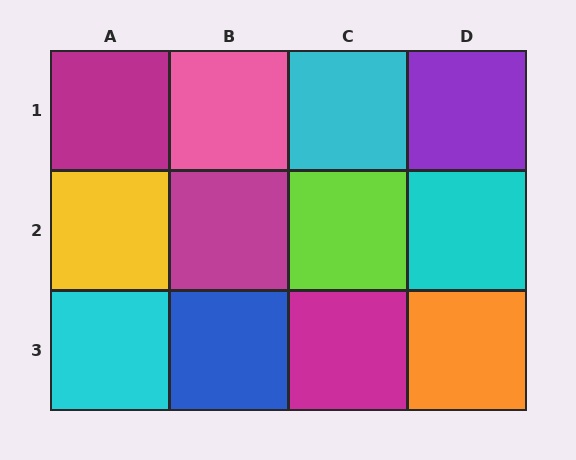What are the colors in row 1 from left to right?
Magenta, pink, cyan, purple.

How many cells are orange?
1 cell is orange.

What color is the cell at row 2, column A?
Yellow.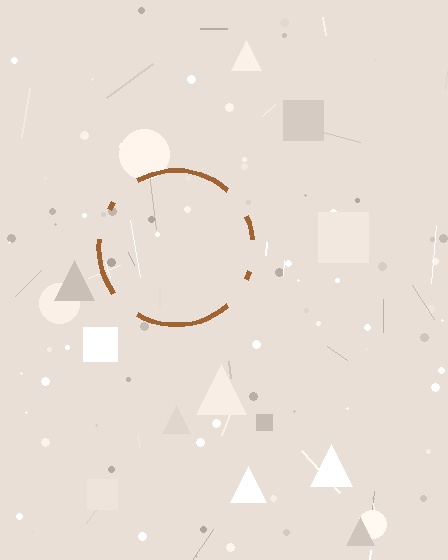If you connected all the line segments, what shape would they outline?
They would outline a circle.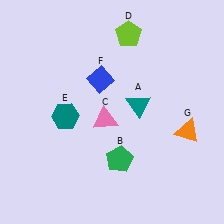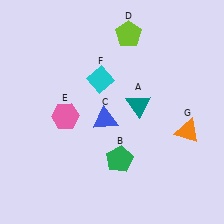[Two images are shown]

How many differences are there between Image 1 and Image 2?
There are 3 differences between the two images.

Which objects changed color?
C changed from pink to blue. E changed from teal to pink. F changed from blue to cyan.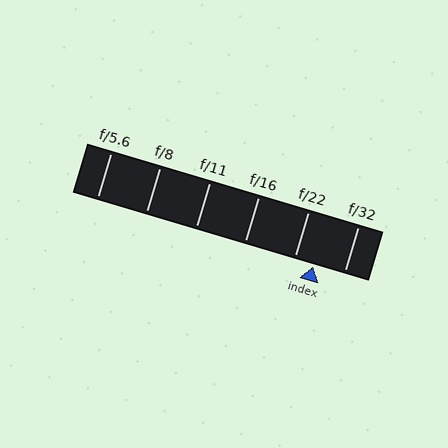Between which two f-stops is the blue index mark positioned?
The index mark is between f/22 and f/32.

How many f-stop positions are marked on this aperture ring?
There are 6 f-stop positions marked.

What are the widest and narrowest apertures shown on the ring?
The widest aperture shown is f/5.6 and the narrowest is f/32.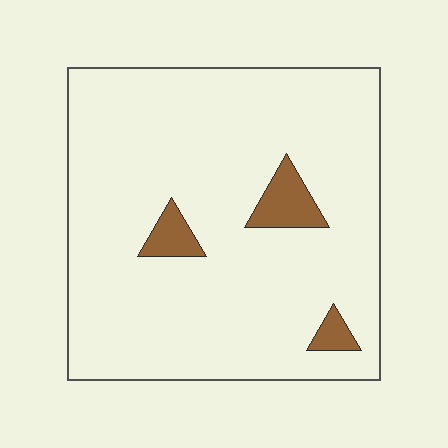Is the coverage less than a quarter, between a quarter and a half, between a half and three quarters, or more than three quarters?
Less than a quarter.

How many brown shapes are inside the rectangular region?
3.